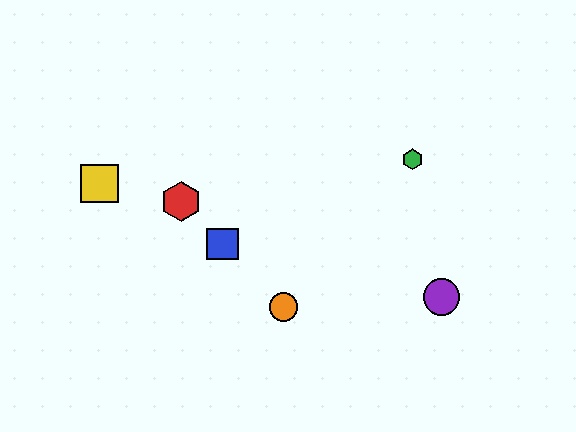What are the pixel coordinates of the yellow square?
The yellow square is at (100, 183).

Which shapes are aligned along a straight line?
The red hexagon, the blue square, the orange circle are aligned along a straight line.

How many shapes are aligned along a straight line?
3 shapes (the red hexagon, the blue square, the orange circle) are aligned along a straight line.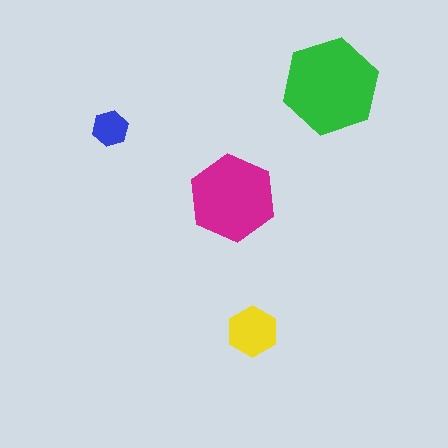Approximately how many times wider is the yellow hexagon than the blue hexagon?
About 1.5 times wider.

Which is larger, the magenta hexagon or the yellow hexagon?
The magenta one.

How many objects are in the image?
There are 4 objects in the image.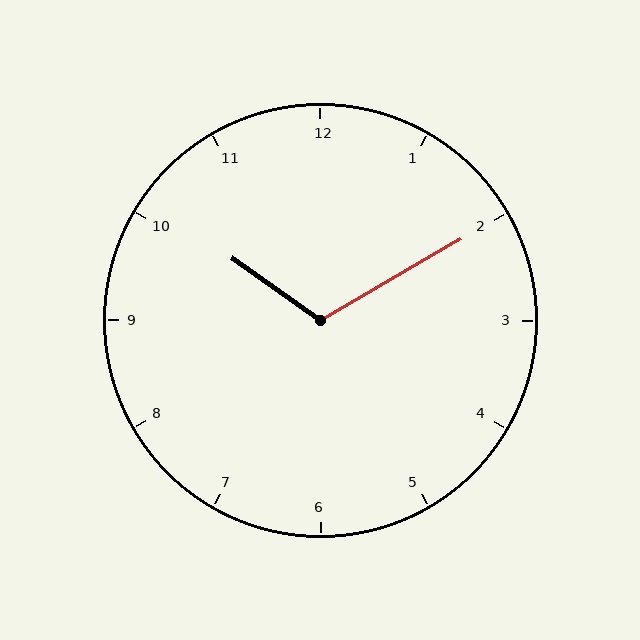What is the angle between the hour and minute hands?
Approximately 115 degrees.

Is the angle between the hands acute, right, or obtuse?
It is obtuse.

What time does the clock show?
10:10.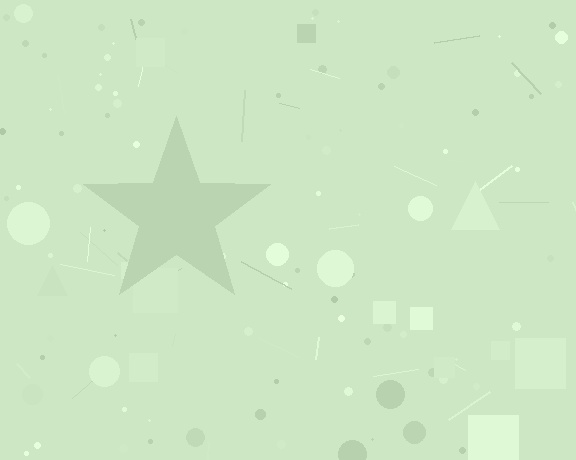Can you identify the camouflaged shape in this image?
The camouflaged shape is a star.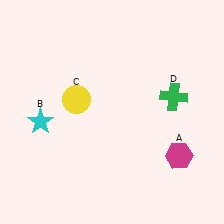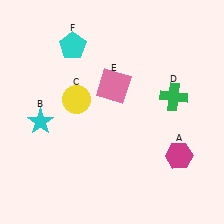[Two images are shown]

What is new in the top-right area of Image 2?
A pink square (E) was added in the top-right area of Image 2.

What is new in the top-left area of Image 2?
A cyan pentagon (F) was added in the top-left area of Image 2.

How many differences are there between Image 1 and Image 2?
There are 2 differences between the two images.